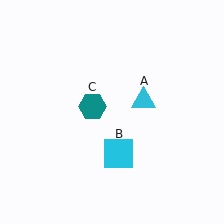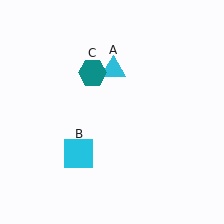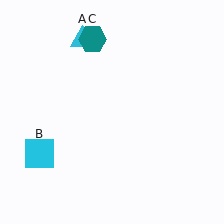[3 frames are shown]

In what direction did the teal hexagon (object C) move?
The teal hexagon (object C) moved up.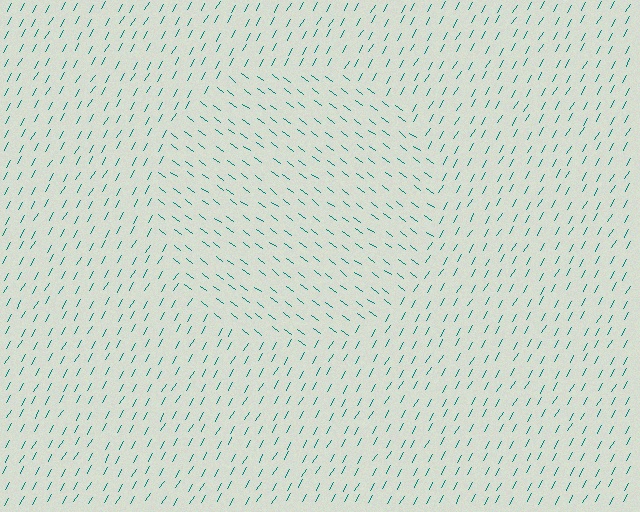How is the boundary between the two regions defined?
The boundary is defined purely by a change in line orientation (approximately 84 degrees difference). All lines are the same color and thickness.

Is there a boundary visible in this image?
Yes, there is a texture boundary formed by a change in line orientation.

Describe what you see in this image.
The image is filled with small teal line segments. A circle region in the image has lines oriented differently from the surrounding lines, creating a visible texture boundary.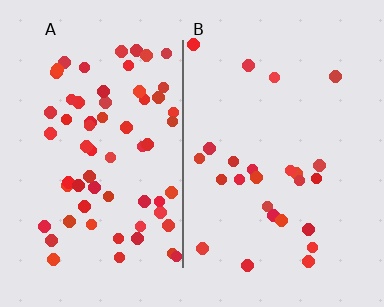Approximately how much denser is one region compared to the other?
Approximately 2.6× — region A over region B.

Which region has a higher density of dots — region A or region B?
A (the left).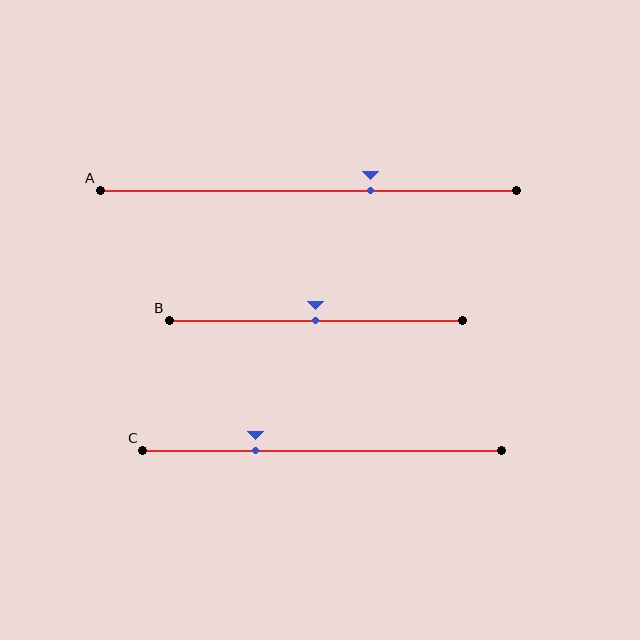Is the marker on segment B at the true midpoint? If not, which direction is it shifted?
Yes, the marker on segment B is at the true midpoint.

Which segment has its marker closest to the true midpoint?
Segment B has its marker closest to the true midpoint.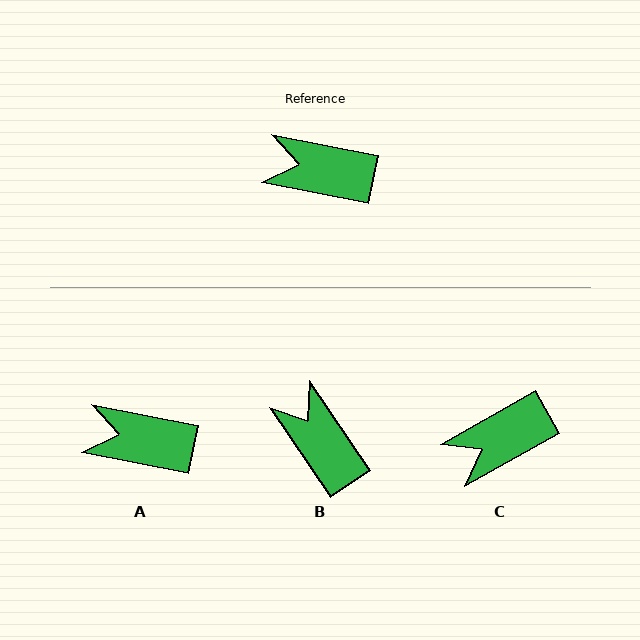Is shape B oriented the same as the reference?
No, it is off by about 45 degrees.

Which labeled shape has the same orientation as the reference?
A.